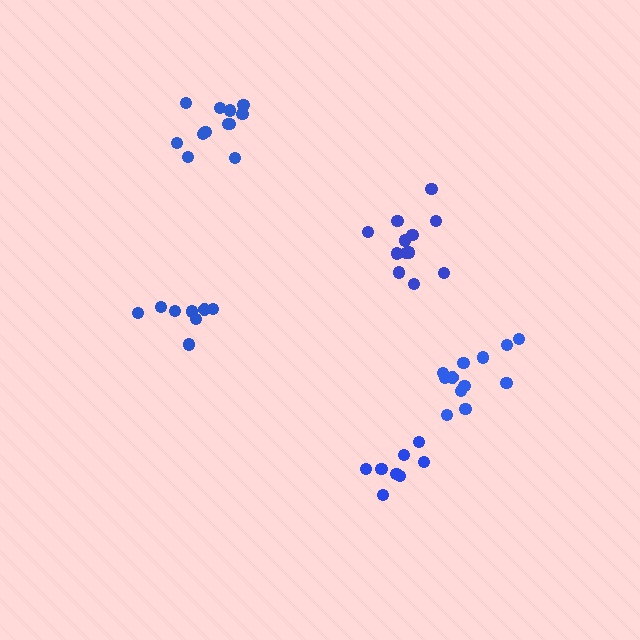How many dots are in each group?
Group 1: 8 dots, Group 2: 12 dots, Group 3: 8 dots, Group 4: 12 dots, Group 5: 12 dots (52 total).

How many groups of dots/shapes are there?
There are 5 groups.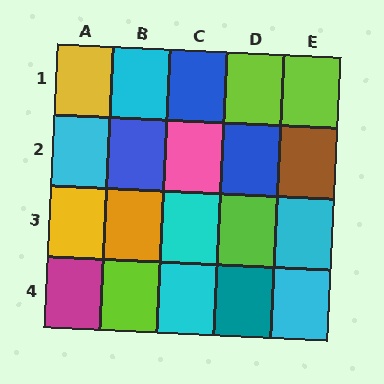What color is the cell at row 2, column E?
Brown.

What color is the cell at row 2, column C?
Pink.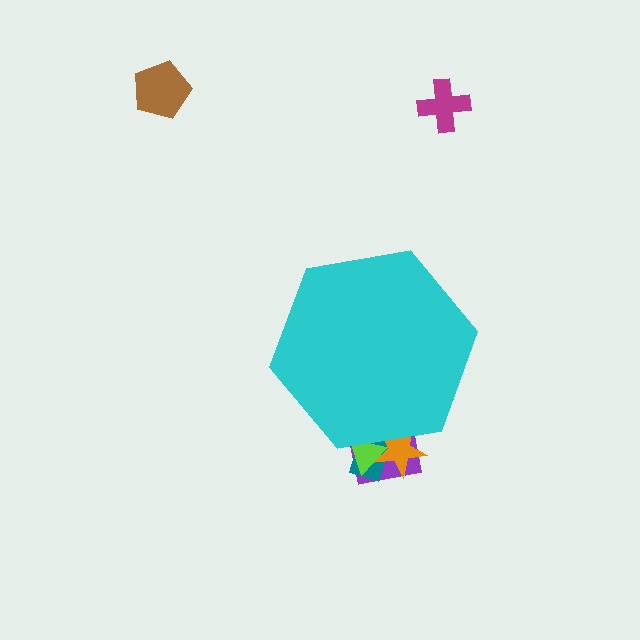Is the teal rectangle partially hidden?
Yes, the teal rectangle is partially hidden behind the cyan hexagon.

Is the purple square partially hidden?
Yes, the purple square is partially hidden behind the cyan hexagon.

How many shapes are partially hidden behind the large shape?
4 shapes are partially hidden.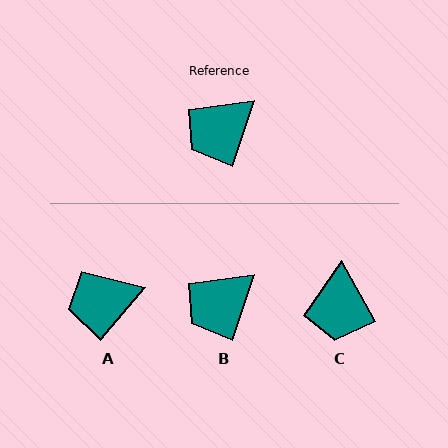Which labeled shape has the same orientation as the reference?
B.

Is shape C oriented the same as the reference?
No, it is off by about 47 degrees.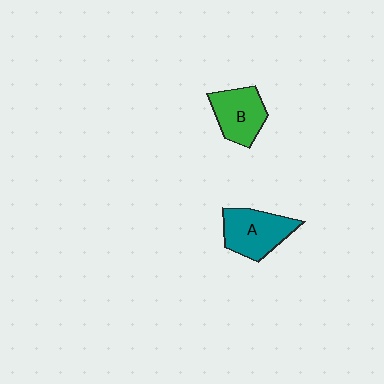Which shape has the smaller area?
Shape B (green).